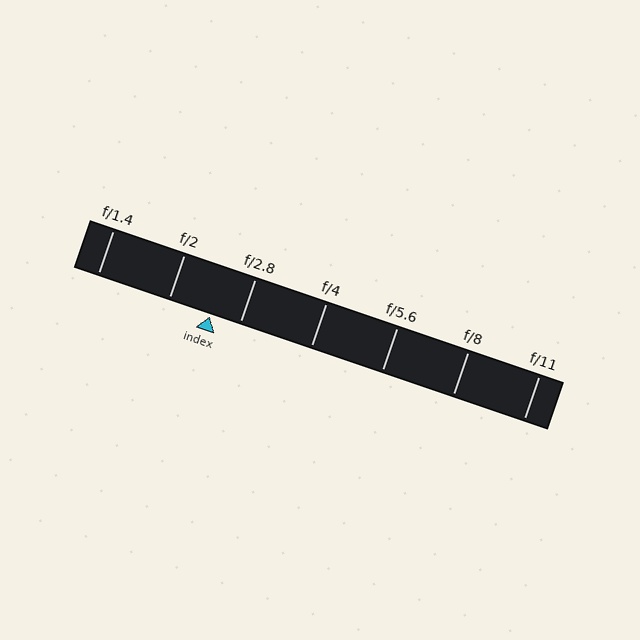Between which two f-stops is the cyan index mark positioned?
The index mark is between f/2 and f/2.8.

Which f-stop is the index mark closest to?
The index mark is closest to f/2.8.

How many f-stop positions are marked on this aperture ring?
There are 7 f-stop positions marked.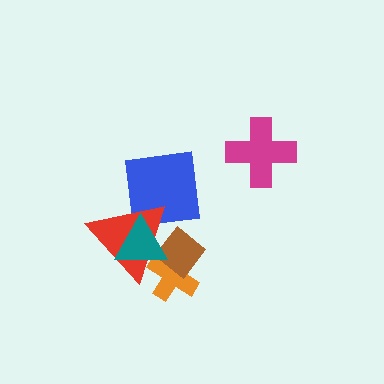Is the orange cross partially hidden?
Yes, it is partially covered by another shape.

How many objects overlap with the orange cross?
3 objects overlap with the orange cross.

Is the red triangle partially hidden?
Yes, it is partially covered by another shape.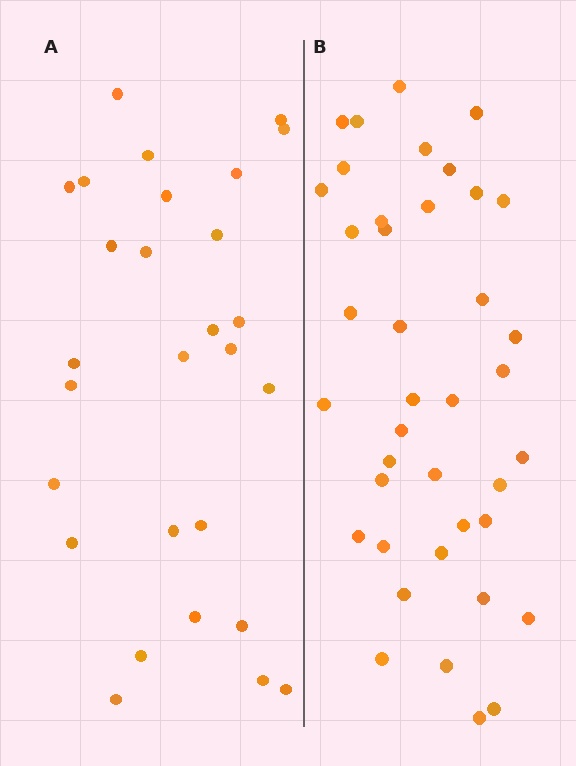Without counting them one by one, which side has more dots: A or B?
Region B (the right region) has more dots.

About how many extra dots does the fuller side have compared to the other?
Region B has roughly 12 or so more dots than region A.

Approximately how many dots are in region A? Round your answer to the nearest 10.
About 30 dots. (The exact count is 28, which rounds to 30.)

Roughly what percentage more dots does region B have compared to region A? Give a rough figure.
About 45% more.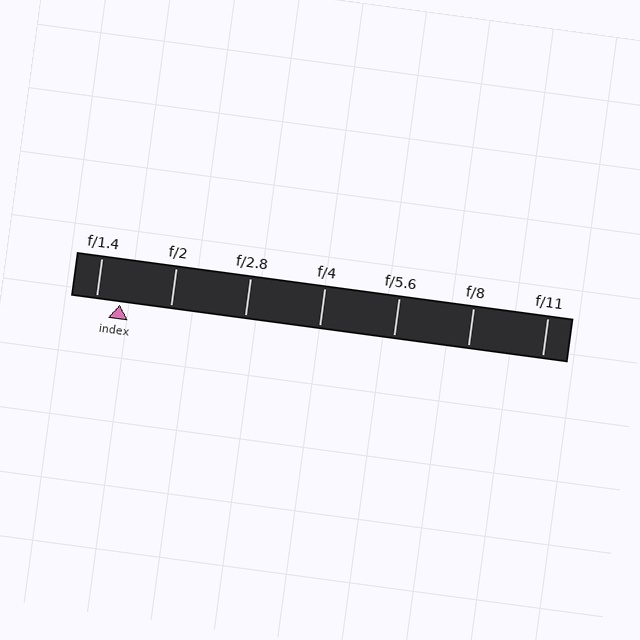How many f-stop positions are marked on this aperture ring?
There are 7 f-stop positions marked.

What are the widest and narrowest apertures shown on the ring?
The widest aperture shown is f/1.4 and the narrowest is f/11.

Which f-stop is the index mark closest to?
The index mark is closest to f/1.4.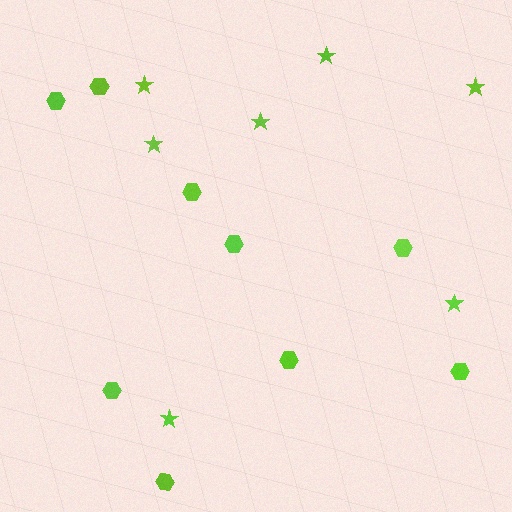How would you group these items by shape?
There are 2 groups: one group of stars (7) and one group of hexagons (9).